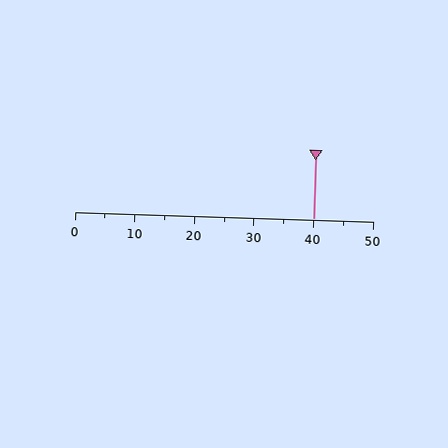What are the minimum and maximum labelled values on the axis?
The axis runs from 0 to 50.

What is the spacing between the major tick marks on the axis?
The major ticks are spaced 10 apart.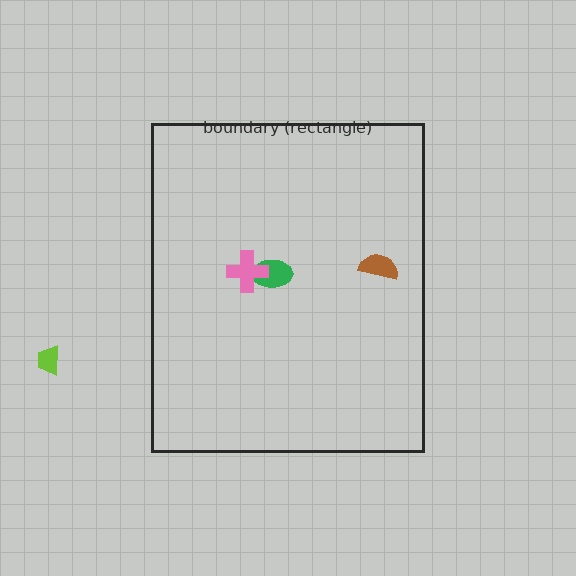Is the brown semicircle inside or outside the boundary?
Inside.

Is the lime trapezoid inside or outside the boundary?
Outside.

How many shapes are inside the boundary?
3 inside, 1 outside.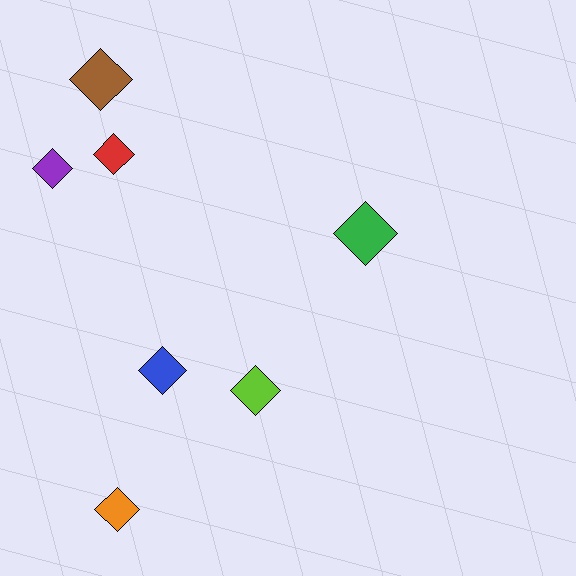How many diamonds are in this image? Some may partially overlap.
There are 7 diamonds.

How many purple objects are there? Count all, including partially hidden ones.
There is 1 purple object.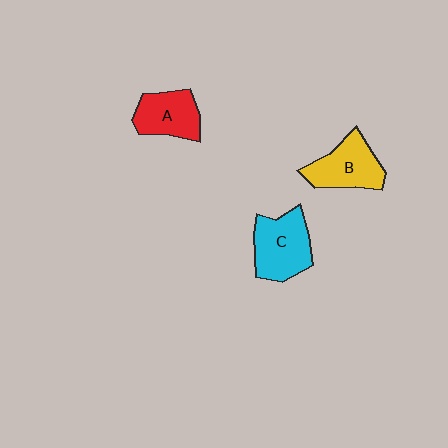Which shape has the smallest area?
Shape A (red).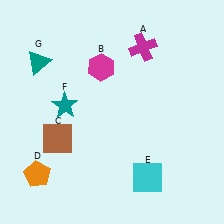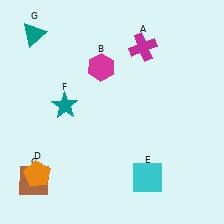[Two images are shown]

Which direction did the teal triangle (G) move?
The teal triangle (G) moved up.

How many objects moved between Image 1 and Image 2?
2 objects moved between the two images.